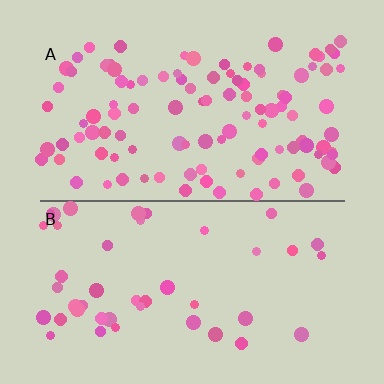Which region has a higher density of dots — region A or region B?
A (the top).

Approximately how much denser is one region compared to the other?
Approximately 2.4× — region A over region B.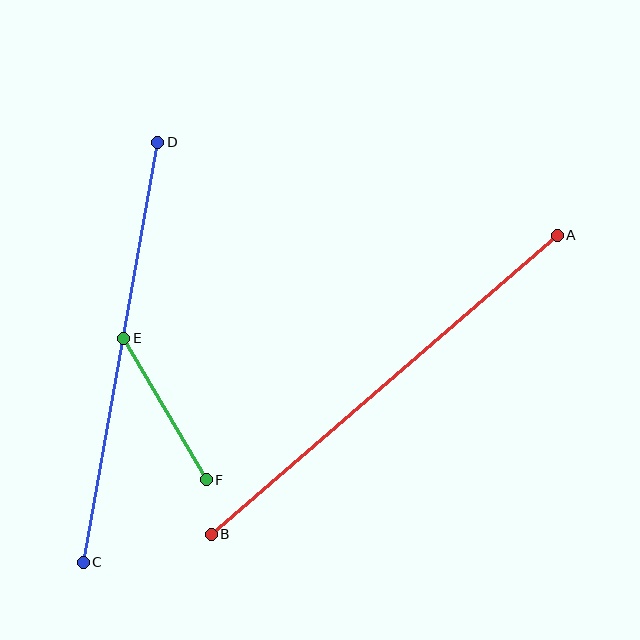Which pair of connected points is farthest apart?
Points A and B are farthest apart.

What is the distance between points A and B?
The distance is approximately 457 pixels.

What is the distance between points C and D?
The distance is approximately 426 pixels.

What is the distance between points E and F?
The distance is approximately 164 pixels.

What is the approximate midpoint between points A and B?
The midpoint is at approximately (384, 385) pixels.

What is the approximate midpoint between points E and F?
The midpoint is at approximately (165, 409) pixels.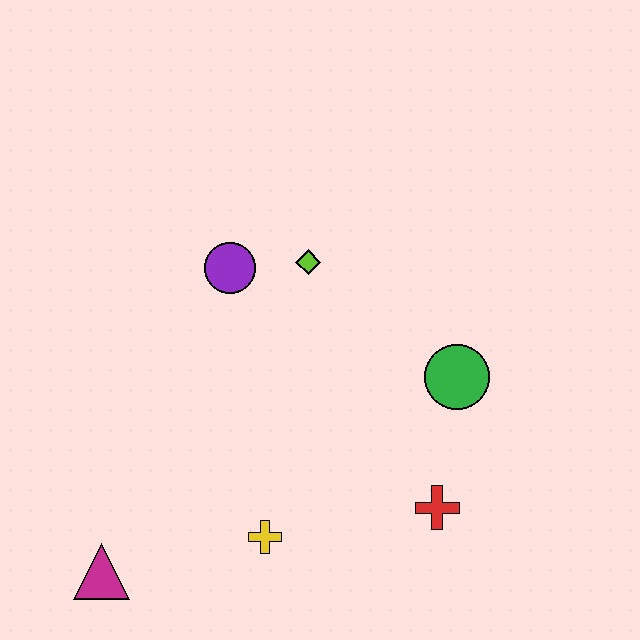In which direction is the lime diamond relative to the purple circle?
The lime diamond is to the right of the purple circle.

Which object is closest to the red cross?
The green circle is closest to the red cross.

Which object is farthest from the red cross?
The magenta triangle is farthest from the red cross.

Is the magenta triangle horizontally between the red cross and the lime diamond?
No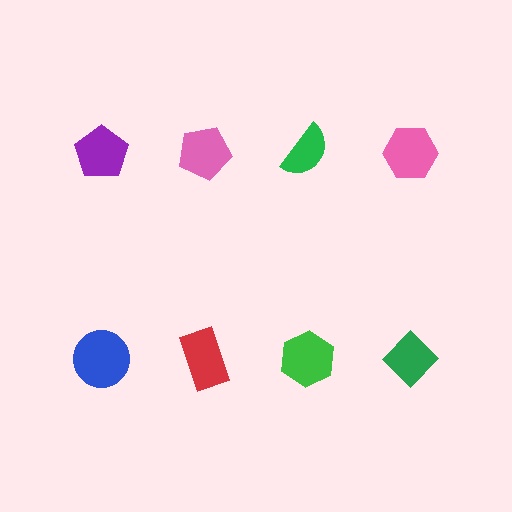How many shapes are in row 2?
4 shapes.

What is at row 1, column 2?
A pink pentagon.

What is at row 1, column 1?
A purple pentagon.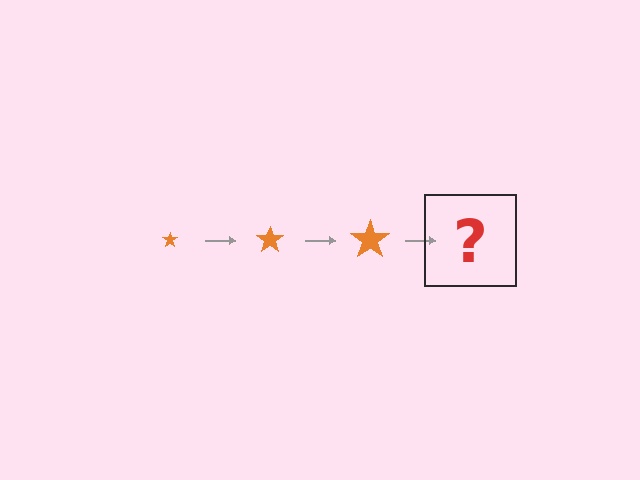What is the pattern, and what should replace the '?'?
The pattern is that the star gets progressively larger each step. The '?' should be an orange star, larger than the previous one.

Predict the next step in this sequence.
The next step is an orange star, larger than the previous one.